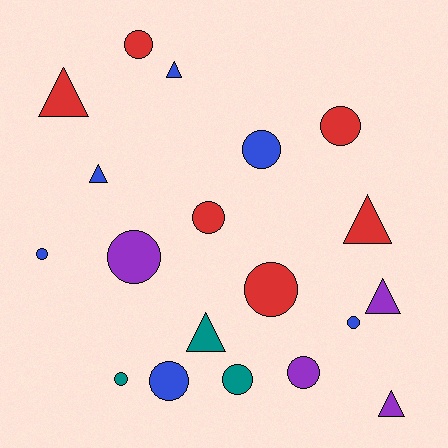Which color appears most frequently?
Blue, with 6 objects.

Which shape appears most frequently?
Circle, with 12 objects.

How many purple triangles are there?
There are 2 purple triangles.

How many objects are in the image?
There are 19 objects.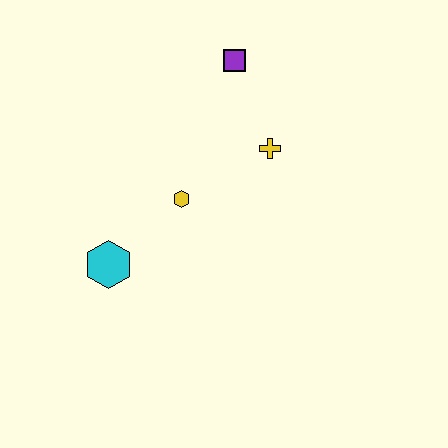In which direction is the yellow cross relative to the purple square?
The yellow cross is below the purple square.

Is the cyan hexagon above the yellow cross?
No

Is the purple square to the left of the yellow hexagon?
No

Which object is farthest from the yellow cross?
The cyan hexagon is farthest from the yellow cross.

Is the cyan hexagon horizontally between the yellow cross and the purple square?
No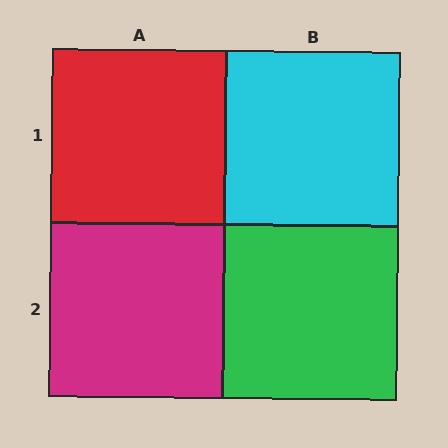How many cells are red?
1 cell is red.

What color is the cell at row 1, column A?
Red.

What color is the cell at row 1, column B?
Cyan.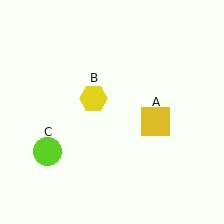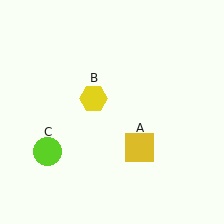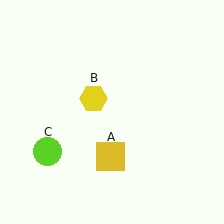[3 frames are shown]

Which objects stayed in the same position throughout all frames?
Yellow hexagon (object B) and lime circle (object C) remained stationary.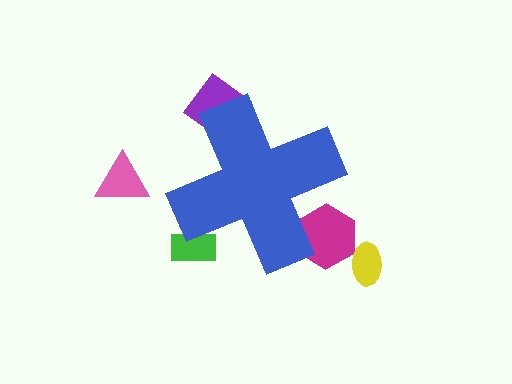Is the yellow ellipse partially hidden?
No, the yellow ellipse is fully visible.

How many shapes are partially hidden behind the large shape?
3 shapes are partially hidden.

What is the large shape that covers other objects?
A blue cross.